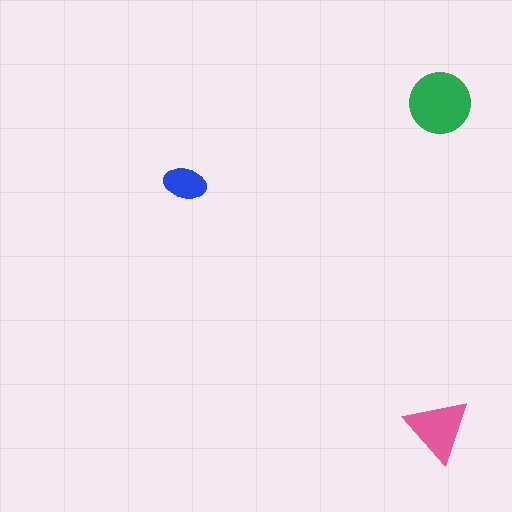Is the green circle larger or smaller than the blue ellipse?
Larger.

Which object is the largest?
The green circle.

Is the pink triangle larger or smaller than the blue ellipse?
Larger.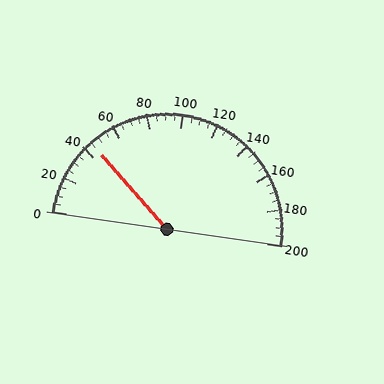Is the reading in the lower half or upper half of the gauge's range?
The reading is in the lower half of the range (0 to 200).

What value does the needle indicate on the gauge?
The needle indicates approximately 45.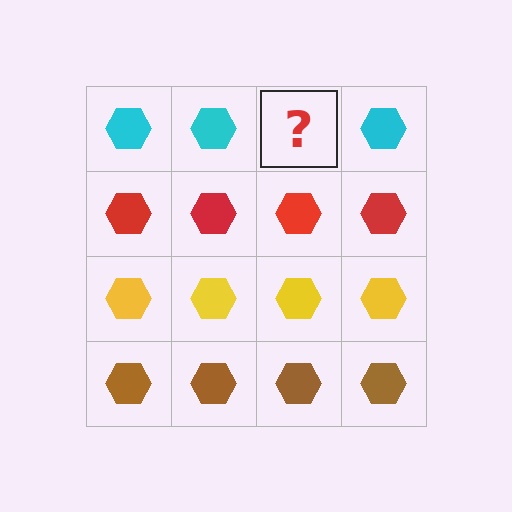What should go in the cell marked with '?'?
The missing cell should contain a cyan hexagon.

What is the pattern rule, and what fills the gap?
The rule is that each row has a consistent color. The gap should be filled with a cyan hexagon.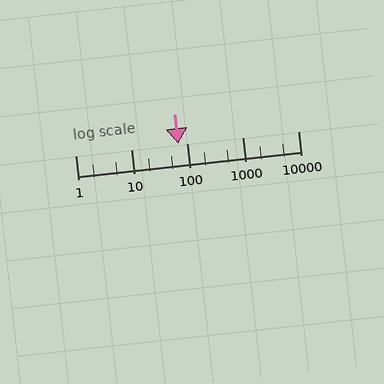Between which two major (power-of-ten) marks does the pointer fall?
The pointer is between 10 and 100.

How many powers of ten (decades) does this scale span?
The scale spans 4 decades, from 1 to 10000.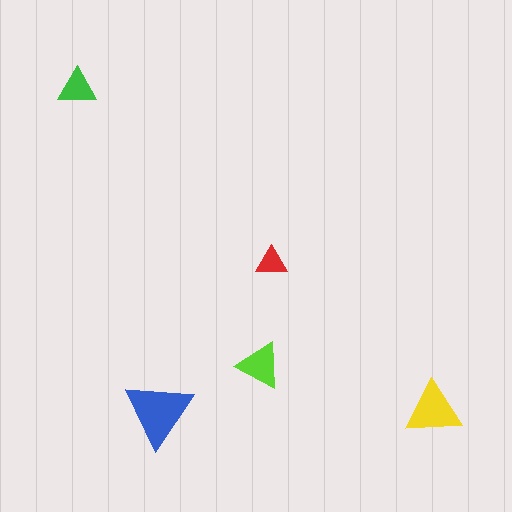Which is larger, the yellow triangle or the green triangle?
The yellow one.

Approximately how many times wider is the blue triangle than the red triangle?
About 2 times wider.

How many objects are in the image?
There are 5 objects in the image.